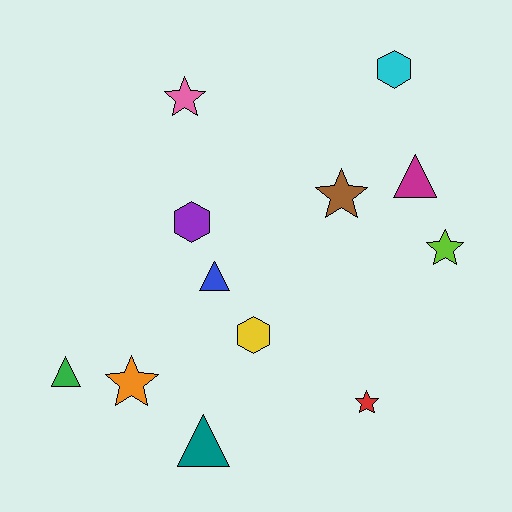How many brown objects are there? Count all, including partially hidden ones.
There is 1 brown object.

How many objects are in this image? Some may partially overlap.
There are 12 objects.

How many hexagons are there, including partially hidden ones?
There are 3 hexagons.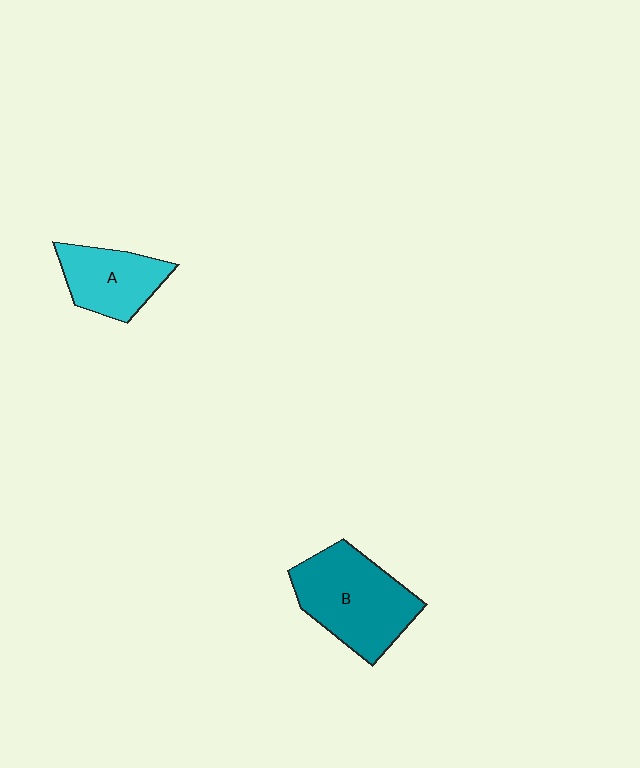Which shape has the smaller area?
Shape A (cyan).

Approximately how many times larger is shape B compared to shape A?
Approximately 1.6 times.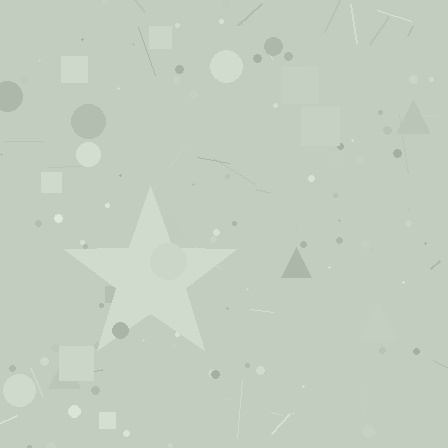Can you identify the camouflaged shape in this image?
The camouflaged shape is a star.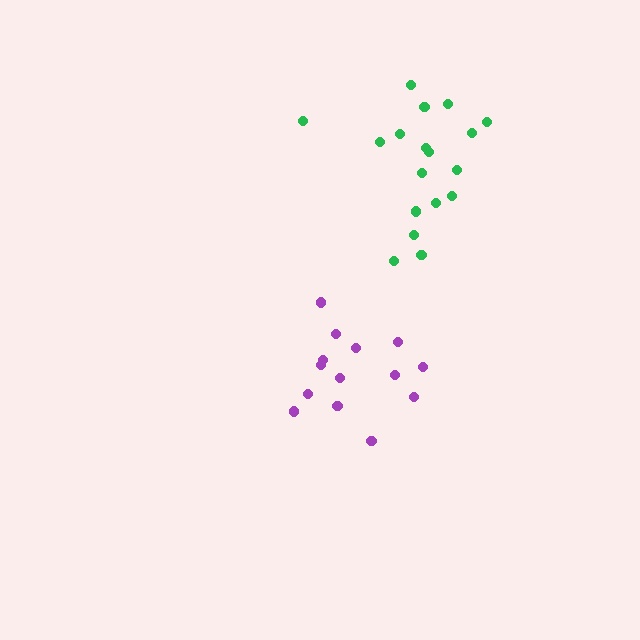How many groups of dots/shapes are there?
There are 2 groups.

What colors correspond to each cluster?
The clusters are colored: green, purple.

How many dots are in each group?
Group 1: 18 dots, Group 2: 14 dots (32 total).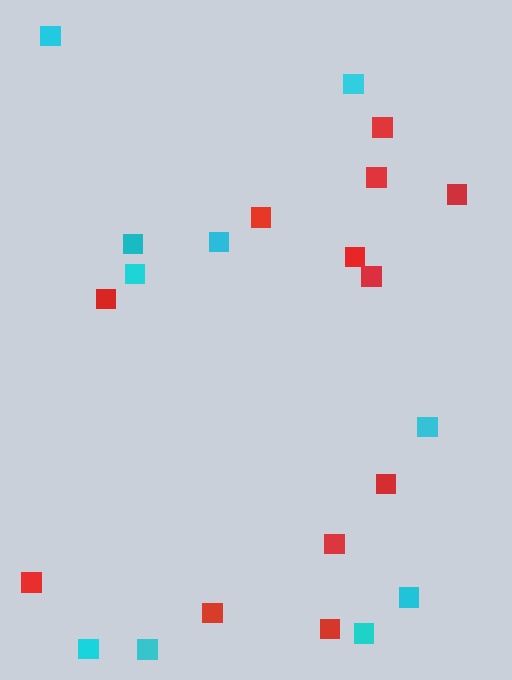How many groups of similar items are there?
There are 2 groups: one group of red squares (12) and one group of cyan squares (10).